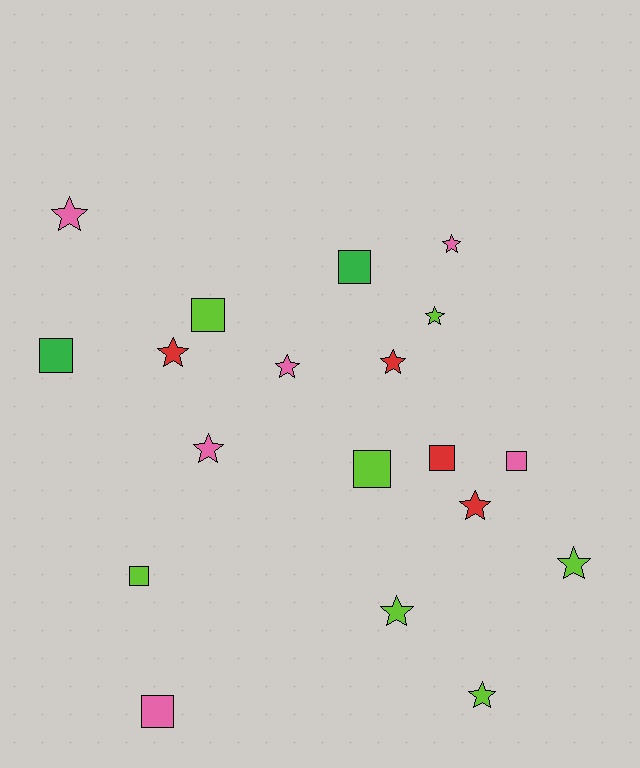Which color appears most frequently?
Lime, with 7 objects.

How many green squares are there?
There are 2 green squares.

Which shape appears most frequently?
Star, with 11 objects.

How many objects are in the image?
There are 19 objects.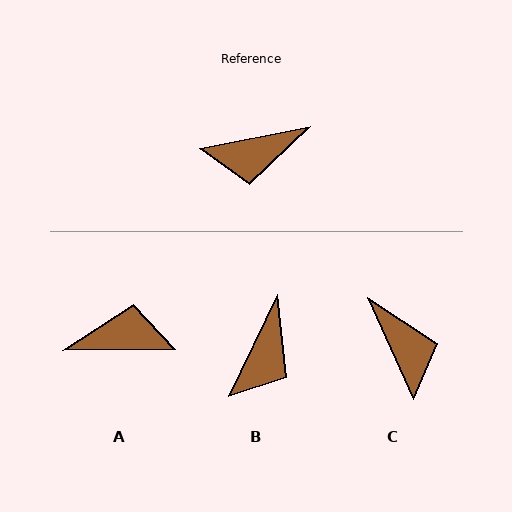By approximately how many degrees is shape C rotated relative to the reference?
Approximately 103 degrees counter-clockwise.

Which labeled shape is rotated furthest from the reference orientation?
A, about 169 degrees away.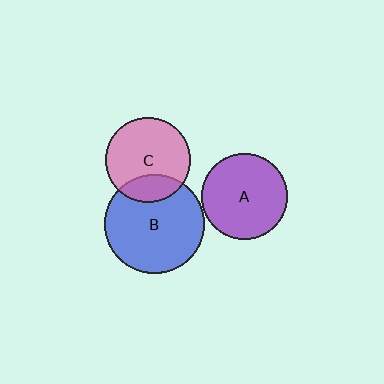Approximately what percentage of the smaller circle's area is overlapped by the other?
Approximately 20%.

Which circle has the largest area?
Circle B (blue).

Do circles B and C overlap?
Yes.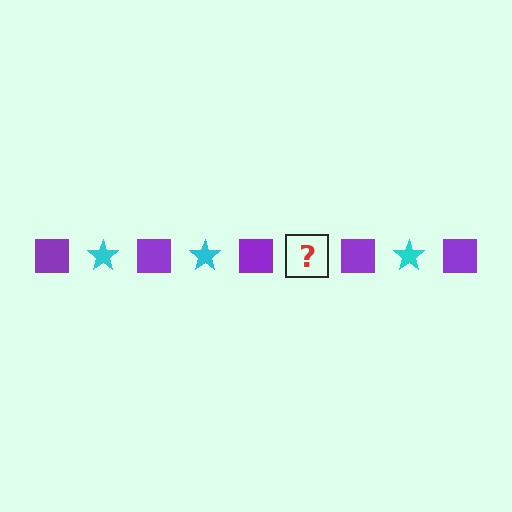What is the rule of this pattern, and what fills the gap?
The rule is that the pattern alternates between purple square and cyan star. The gap should be filled with a cyan star.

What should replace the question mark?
The question mark should be replaced with a cyan star.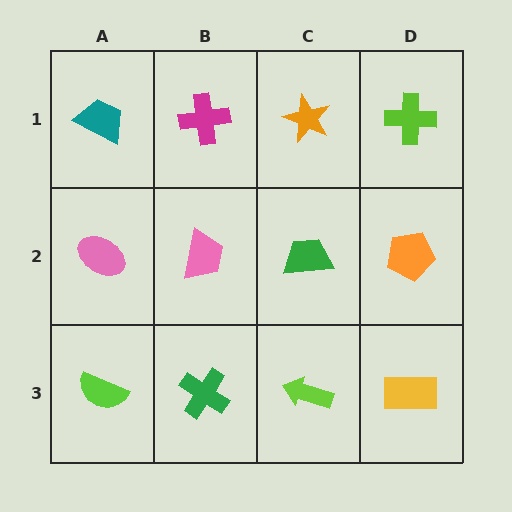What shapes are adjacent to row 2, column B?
A magenta cross (row 1, column B), a green cross (row 3, column B), a pink ellipse (row 2, column A), a green trapezoid (row 2, column C).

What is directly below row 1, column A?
A pink ellipse.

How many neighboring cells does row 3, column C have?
3.